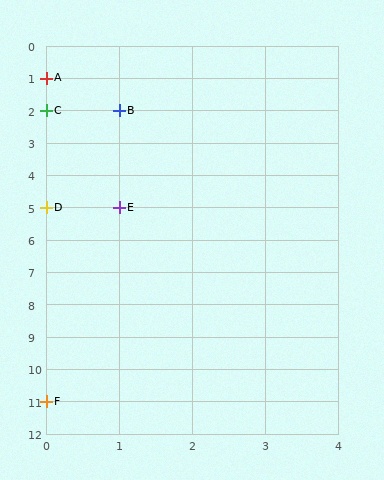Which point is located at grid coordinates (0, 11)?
Point F is at (0, 11).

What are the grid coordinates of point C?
Point C is at grid coordinates (0, 2).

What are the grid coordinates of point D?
Point D is at grid coordinates (0, 5).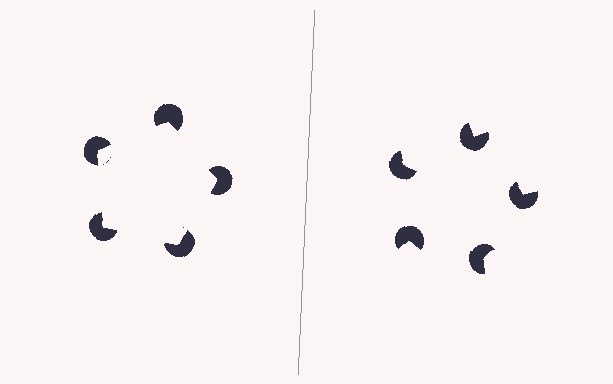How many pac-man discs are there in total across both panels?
10 — 5 on each side.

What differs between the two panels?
The pac-man discs are positioned identically on both sides; only the wedge orientations differ. On the left they align to a pentagon; on the right they are misaligned.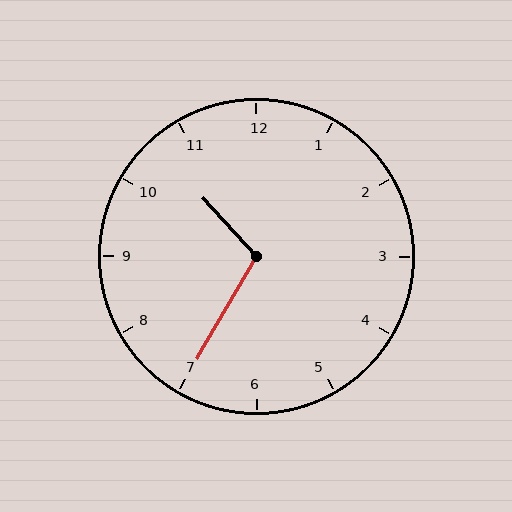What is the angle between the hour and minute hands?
Approximately 108 degrees.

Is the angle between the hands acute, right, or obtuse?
It is obtuse.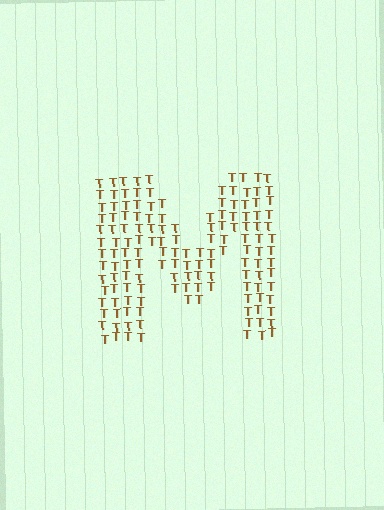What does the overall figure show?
The overall figure shows the letter M.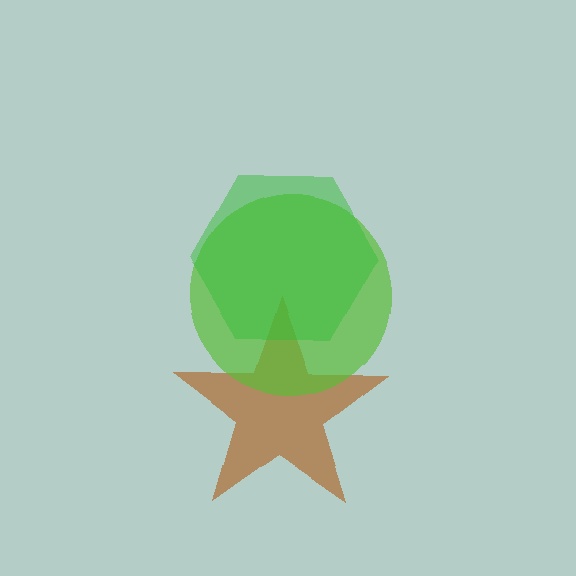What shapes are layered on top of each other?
The layered shapes are: a brown star, a lime circle, a green hexagon.